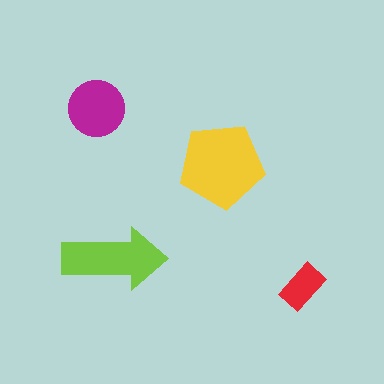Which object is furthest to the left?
The magenta circle is leftmost.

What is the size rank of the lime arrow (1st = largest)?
2nd.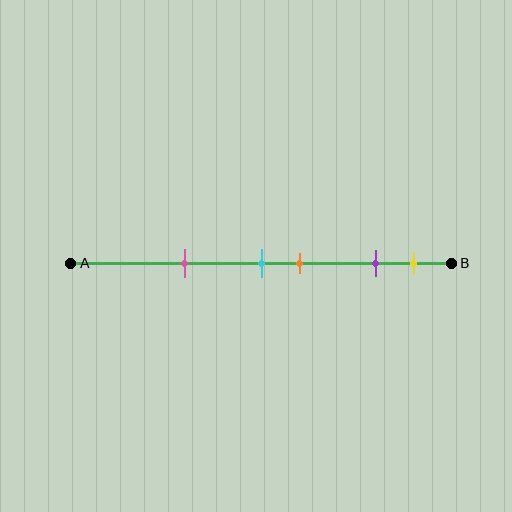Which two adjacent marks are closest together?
The cyan and orange marks are the closest adjacent pair.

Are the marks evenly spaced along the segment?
No, the marks are not evenly spaced.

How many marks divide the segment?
There are 5 marks dividing the segment.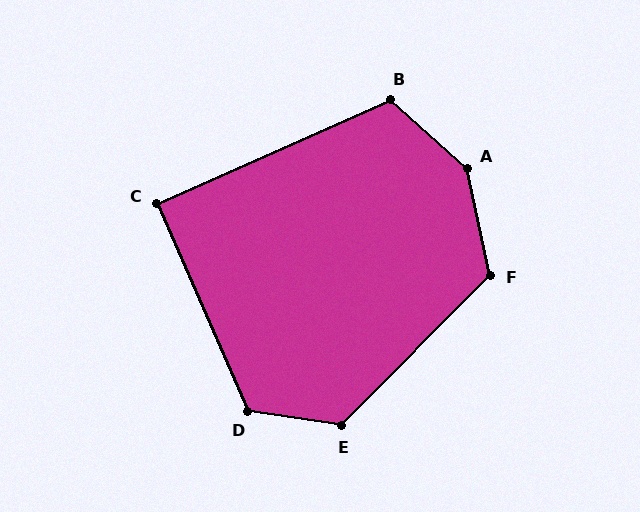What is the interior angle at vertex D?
Approximately 123 degrees (obtuse).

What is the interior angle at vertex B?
Approximately 114 degrees (obtuse).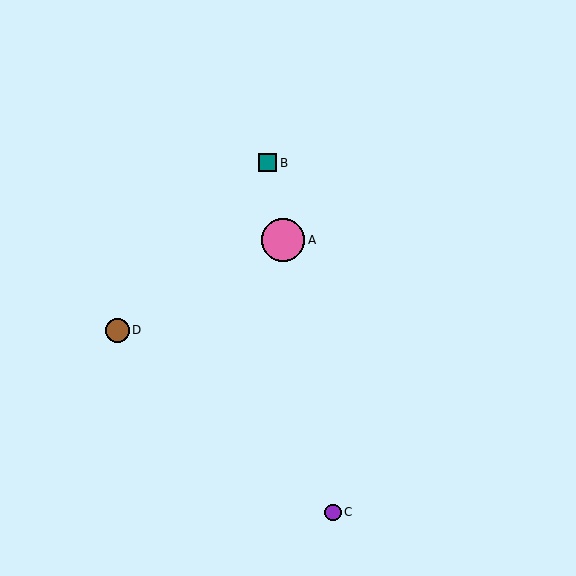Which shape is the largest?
The pink circle (labeled A) is the largest.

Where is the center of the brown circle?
The center of the brown circle is at (117, 330).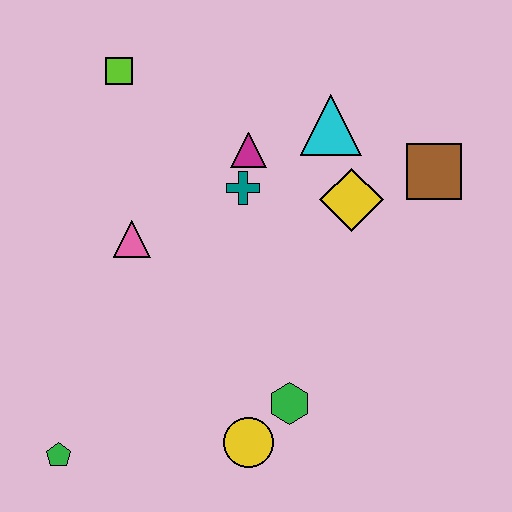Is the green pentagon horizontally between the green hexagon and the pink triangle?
No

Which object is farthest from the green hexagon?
The lime square is farthest from the green hexagon.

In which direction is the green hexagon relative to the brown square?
The green hexagon is below the brown square.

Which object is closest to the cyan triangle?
The yellow diamond is closest to the cyan triangle.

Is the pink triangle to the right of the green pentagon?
Yes